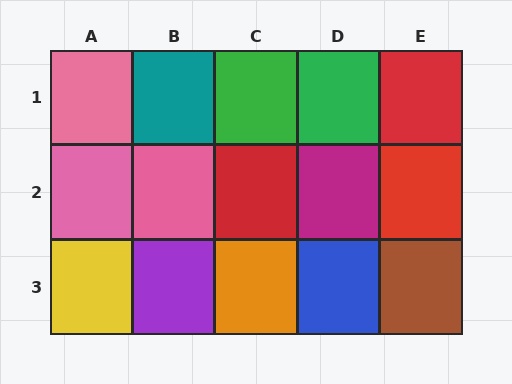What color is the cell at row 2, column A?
Pink.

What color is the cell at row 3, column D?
Blue.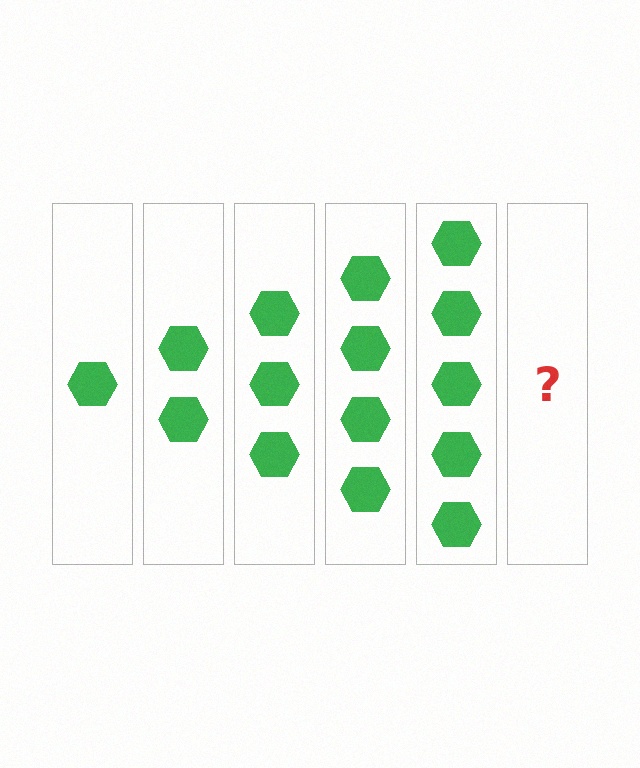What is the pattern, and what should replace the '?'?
The pattern is that each step adds one more hexagon. The '?' should be 6 hexagons.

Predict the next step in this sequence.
The next step is 6 hexagons.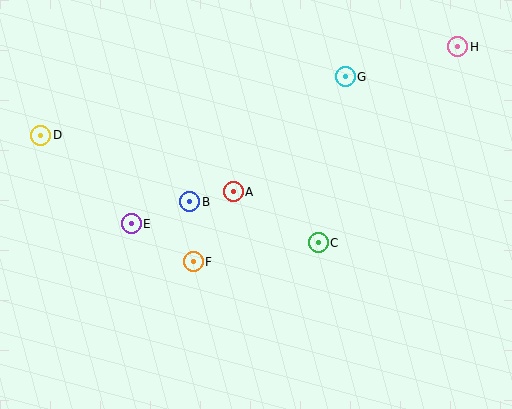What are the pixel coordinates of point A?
Point A is at (233, 192).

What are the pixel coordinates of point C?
Point C is at (318, 243).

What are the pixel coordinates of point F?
Point F is at (193, 262).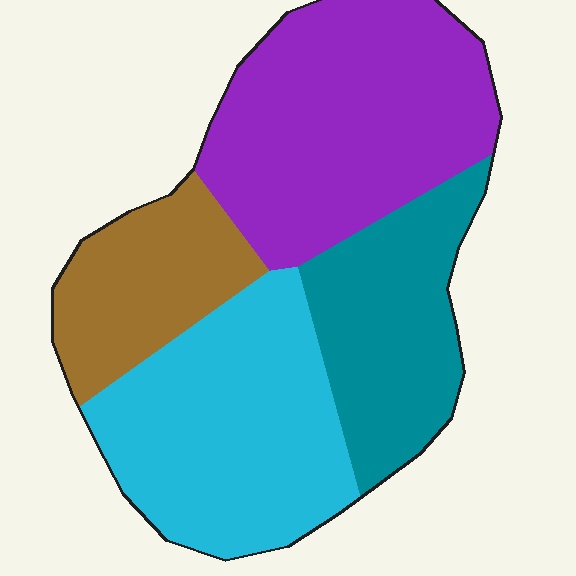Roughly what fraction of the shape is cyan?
Cyan takes up between a quarter and a half of the shape.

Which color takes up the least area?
Brown, at roughly 15%.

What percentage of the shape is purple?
Purple takes up about one third (1/3) of the shape.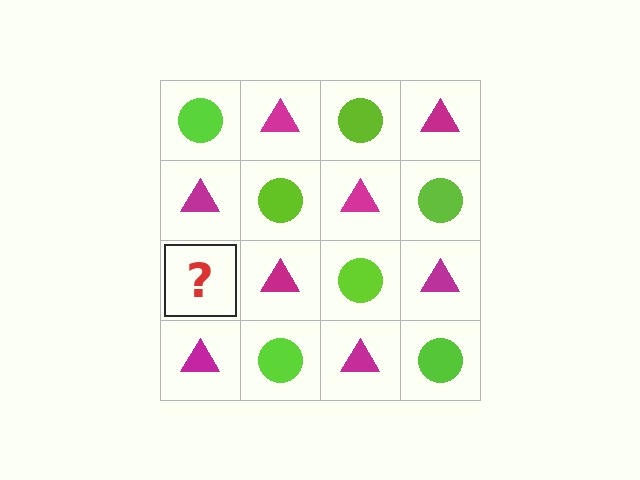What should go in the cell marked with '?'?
The missing cell should contain a lime circle.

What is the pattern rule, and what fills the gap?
The rule is that it alternates lime circle and magenta triangle in a checkerboard pattern. The gap should be filled with a lime circle.